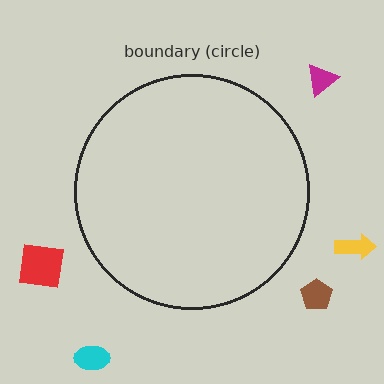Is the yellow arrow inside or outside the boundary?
Outside.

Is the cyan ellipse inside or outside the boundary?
Outside.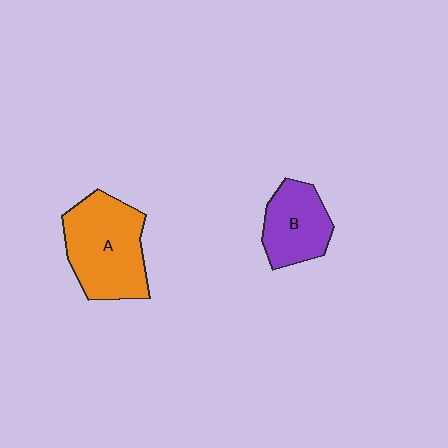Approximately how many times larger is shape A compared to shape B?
Approximately 1.6 times.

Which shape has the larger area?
Shape A (orange).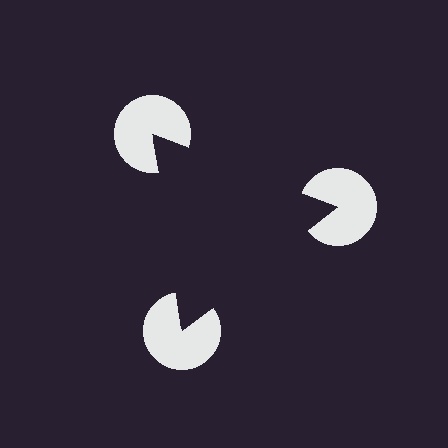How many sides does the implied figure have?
3 sides.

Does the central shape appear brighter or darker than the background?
It typically appears slightly darker than the background, even though no actual brightness change is drawn.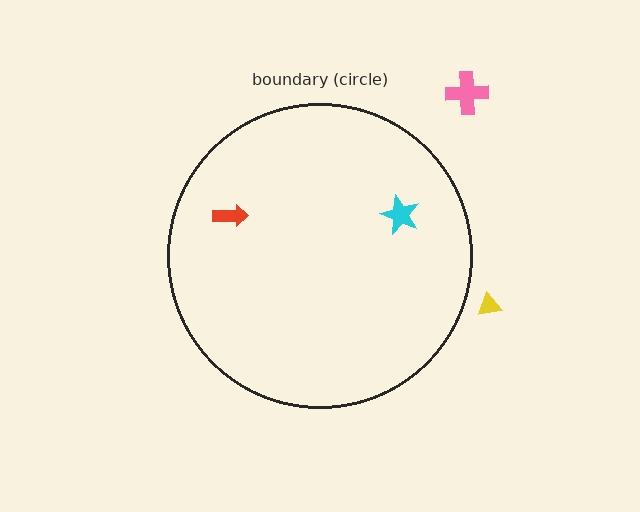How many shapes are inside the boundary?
2 inside, 2 outside.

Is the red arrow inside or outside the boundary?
Inside.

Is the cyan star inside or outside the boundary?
Inside.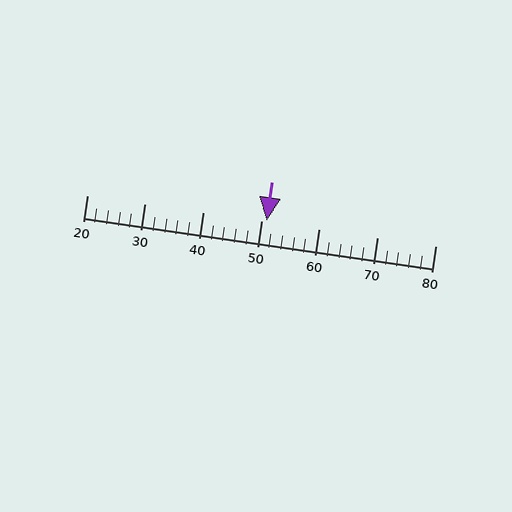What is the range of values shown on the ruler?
The ruler shows values from 20 to 80.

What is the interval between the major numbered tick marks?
The major tick marks are spaced 10 units apart.